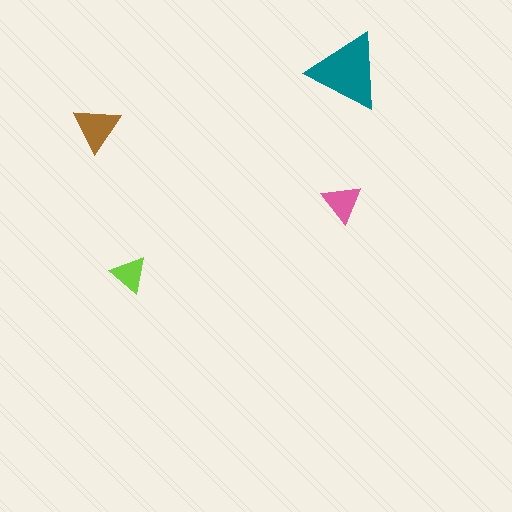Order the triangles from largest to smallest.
the teal one, the brown one, the pink one, the lime one.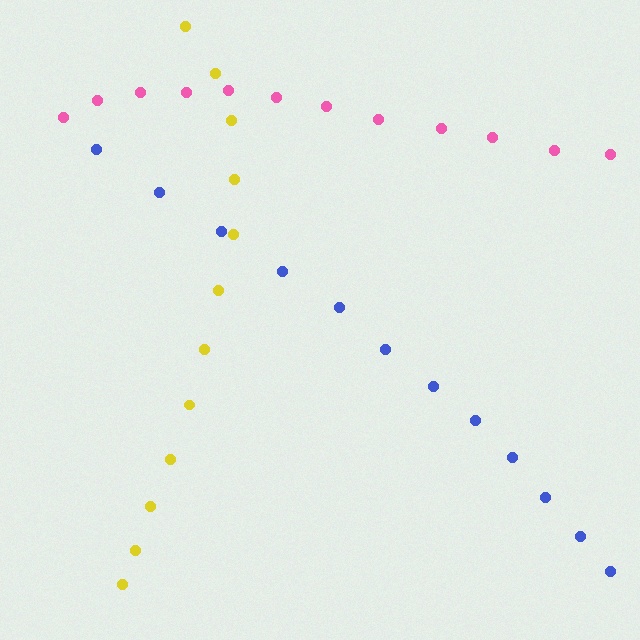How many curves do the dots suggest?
There are 3 distinct paths.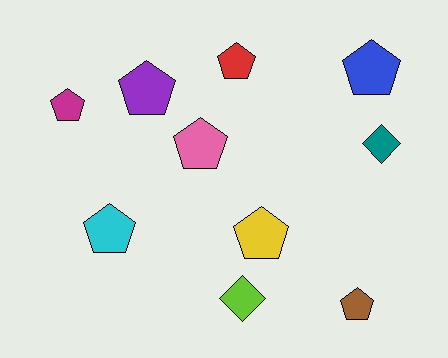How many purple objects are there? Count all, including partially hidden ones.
There is 1 purple object.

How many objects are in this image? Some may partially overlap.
There are 10 objects.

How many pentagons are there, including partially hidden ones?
There are 8 pentagons.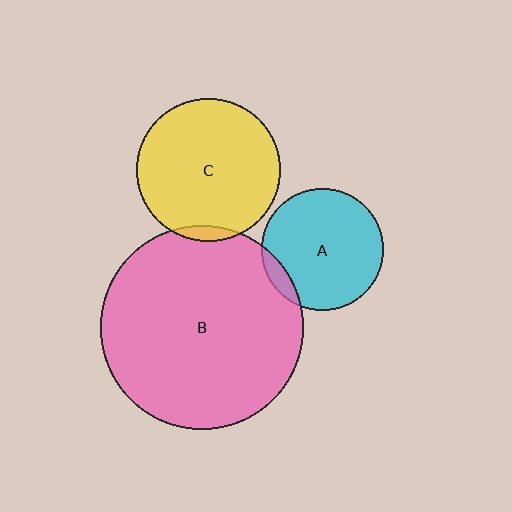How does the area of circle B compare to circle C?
Approximately 2.0 times.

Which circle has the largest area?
Circle B (pink).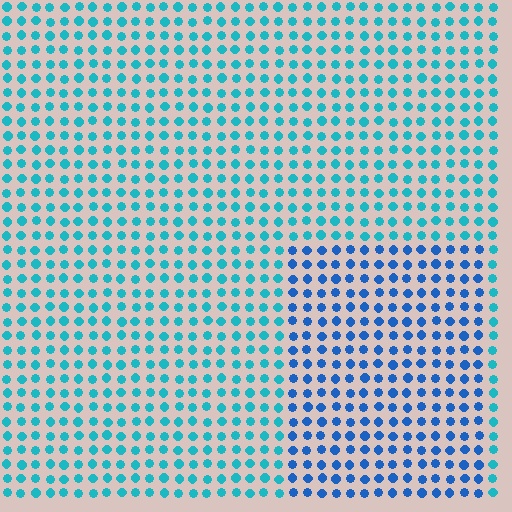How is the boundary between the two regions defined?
The boundary is defined purely by a slight shift in hue (about 31 degrees). Spacing, size, and orientation are identical on both sides.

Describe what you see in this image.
The image is filled with small cyan elements in a uniform arrangement. A rectangle-shaped region is visible where the elements are tinted to a slightly different hue, forming a subtle color boundary.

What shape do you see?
I see a rectangle.